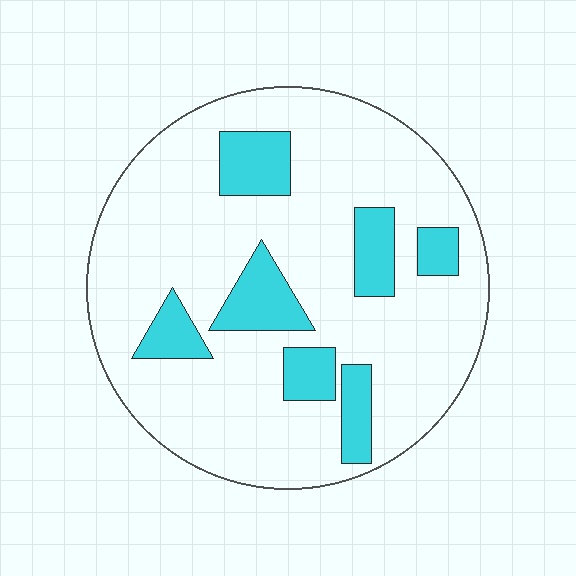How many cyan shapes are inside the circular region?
7.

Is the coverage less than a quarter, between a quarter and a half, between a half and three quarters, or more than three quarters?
Less than a quarter.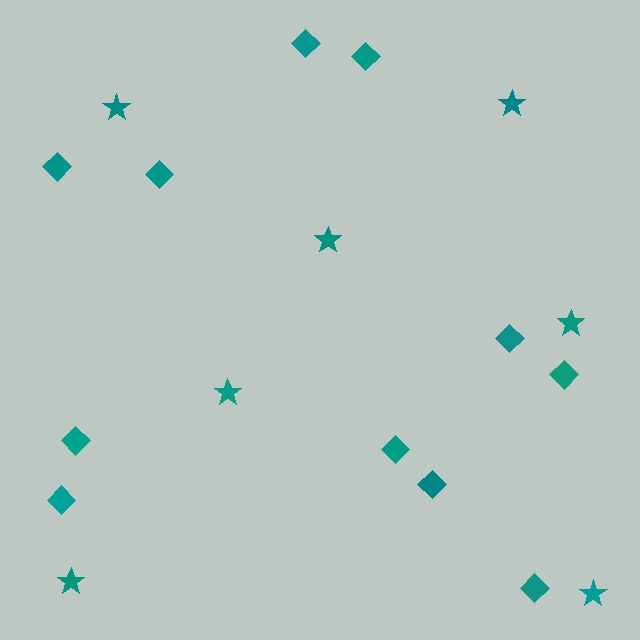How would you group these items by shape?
There are 2 groups: one group of stars (7) and one group of diamonds (11).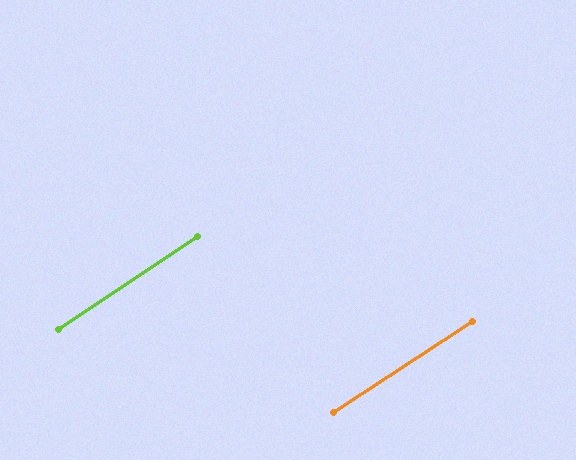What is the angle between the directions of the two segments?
Approximately 1 degree.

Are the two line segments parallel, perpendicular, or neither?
Parallel — their directions differ by only 0.7°.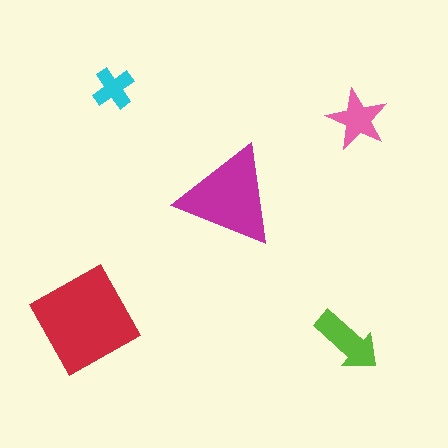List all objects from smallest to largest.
The cyan cross, the pink star, the lime arrow, the magenta triangle, the red square.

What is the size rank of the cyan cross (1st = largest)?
5th.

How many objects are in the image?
There are 5 objects in the image.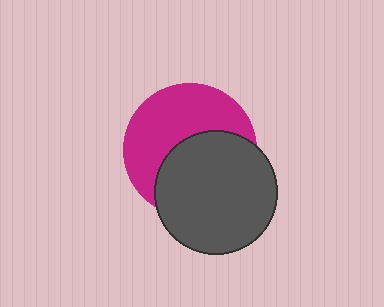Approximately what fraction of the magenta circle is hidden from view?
Roughly 49% of the magenta circle is hidden behind the dark gray circle.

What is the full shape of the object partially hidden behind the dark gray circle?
The partially hidden object is a magenta circle.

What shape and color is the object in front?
The object in front is a dark gray circle.